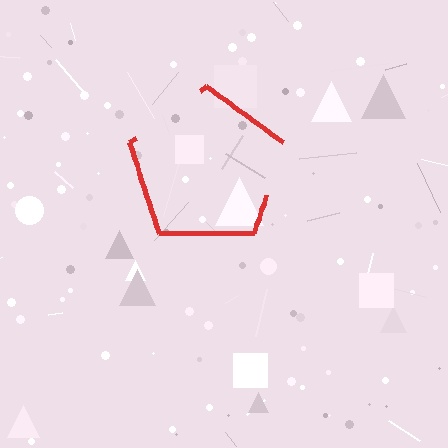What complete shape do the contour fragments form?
The contour fragments form a pentagon.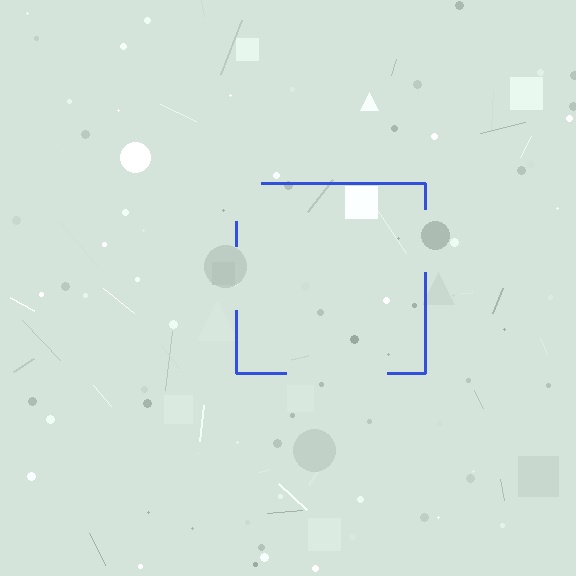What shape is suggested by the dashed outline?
The dashed outline suggests a square.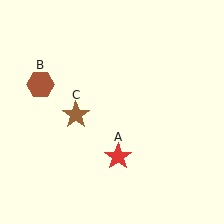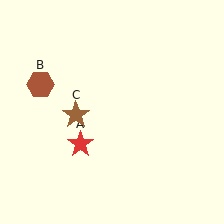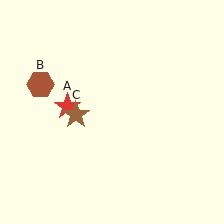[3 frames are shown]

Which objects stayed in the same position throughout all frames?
Brown hexagon (object B) and brown star (object C) remained stationary.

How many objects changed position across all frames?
1 object changed position: red star (object A).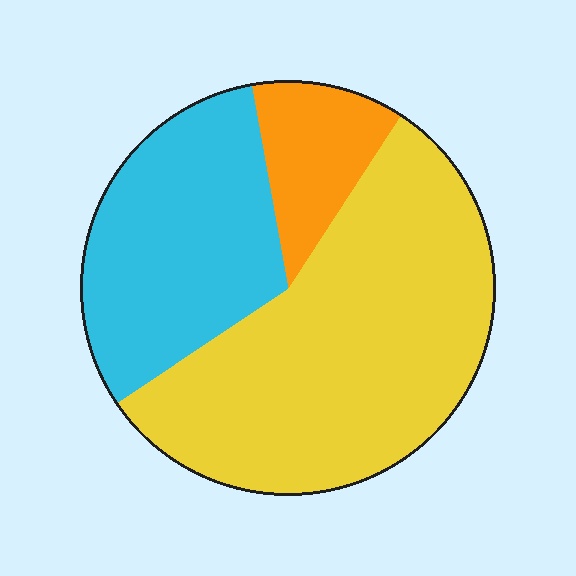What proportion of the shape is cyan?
Cyan covers around 30% of the shape.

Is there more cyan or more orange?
Cyan.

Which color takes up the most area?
Yellow, at roughly 55%.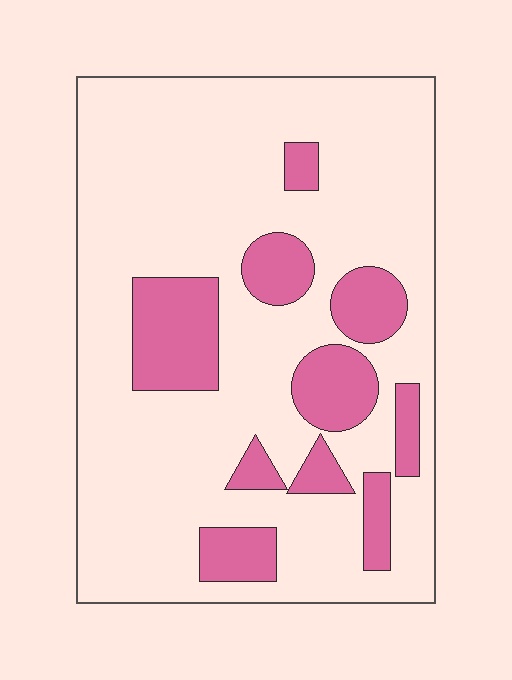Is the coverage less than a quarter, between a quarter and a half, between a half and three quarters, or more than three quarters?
Less than a quarter.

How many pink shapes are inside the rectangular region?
10.